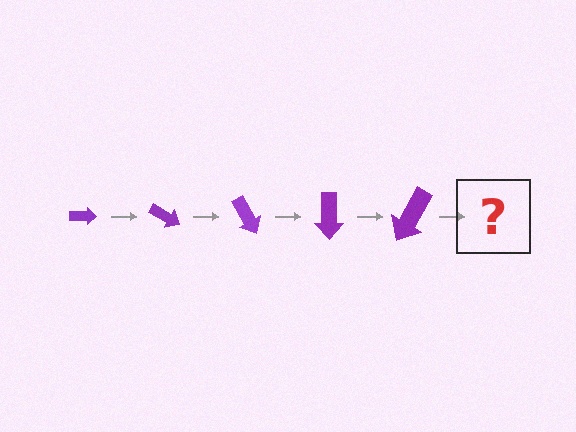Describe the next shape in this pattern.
It should be an arrow, larger than the previous one and rotated 150 degrees from the start.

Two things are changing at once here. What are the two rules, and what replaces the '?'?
The two rules are that the arrow grows larger each step and it rotates 30 degrees each step. The '?' should be an arrow, larger than the previous one and rotated 150 degrees from the start.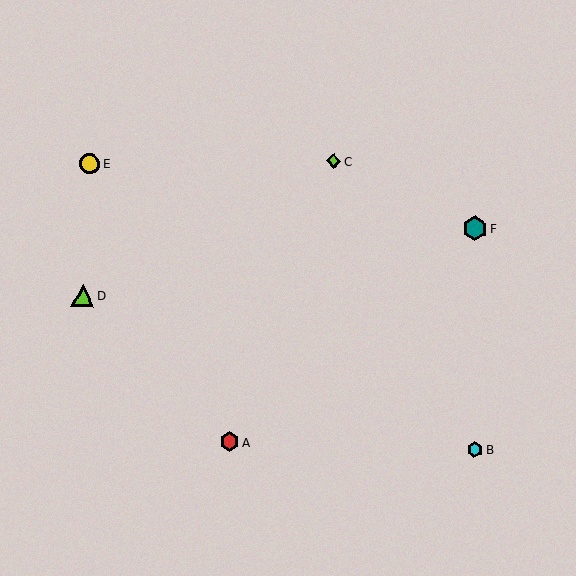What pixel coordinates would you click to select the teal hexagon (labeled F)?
Click at (475, 228) to select the teal hexagon F.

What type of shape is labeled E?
Shape E is a yellow circle.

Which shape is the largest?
The teal hexagon (labeled F) is the largest.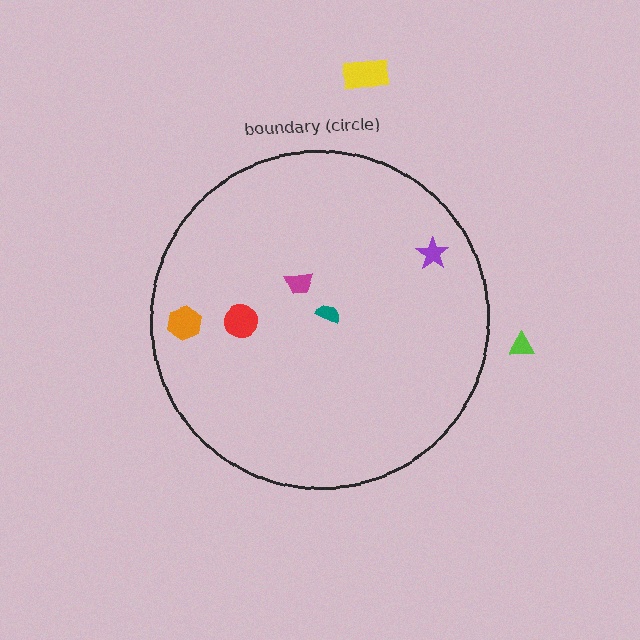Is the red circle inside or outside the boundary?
Inside.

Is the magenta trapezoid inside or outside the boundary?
Inside.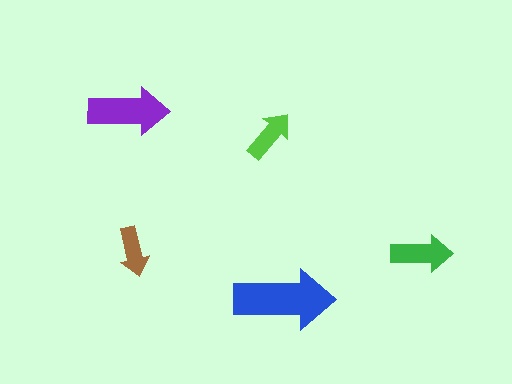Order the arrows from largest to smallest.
the blue one, the purple one, the green one, the lime one, the brown one.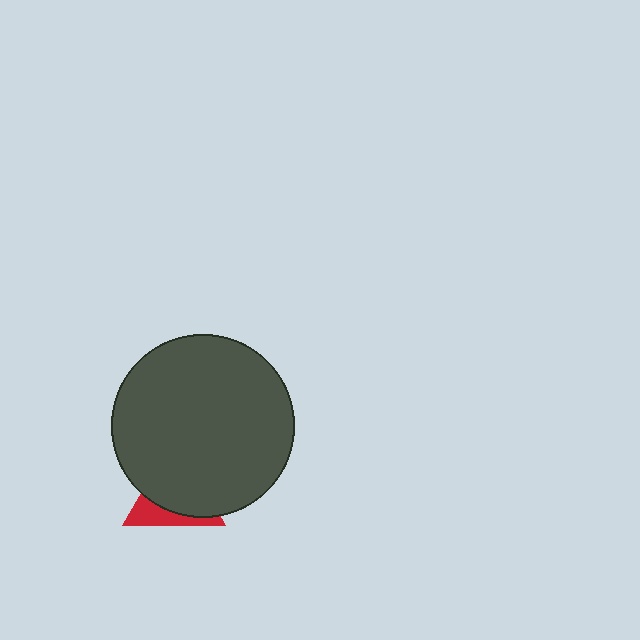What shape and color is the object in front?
The object in front is a dark gray circle.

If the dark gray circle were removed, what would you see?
You would see the complete red triangle.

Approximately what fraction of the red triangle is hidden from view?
Roughly 70% of the red triangle is hidden behind the dark gray circle.